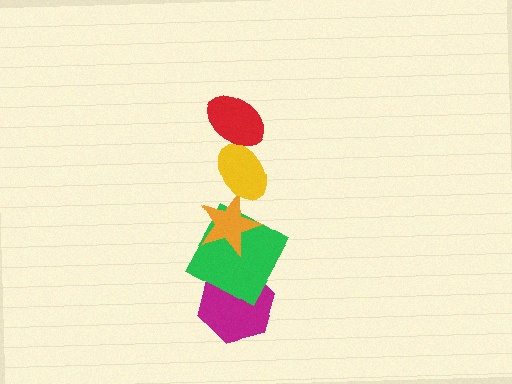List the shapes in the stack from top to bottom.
From top to bottom: the red ellipse, the yellow ellipse, the orange star, the green square, the magenta hexagon.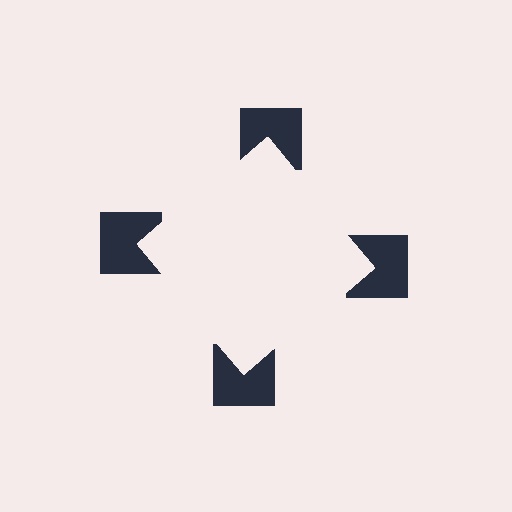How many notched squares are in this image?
There are 4 — one at each vertex of the illusory square.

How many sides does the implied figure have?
4 sides.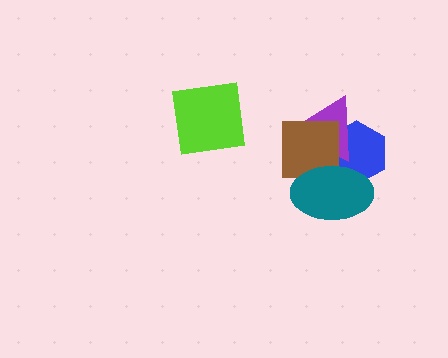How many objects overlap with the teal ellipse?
3 objects overlap with the teal ellipse.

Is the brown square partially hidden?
Yes, it is partially covered by another shape.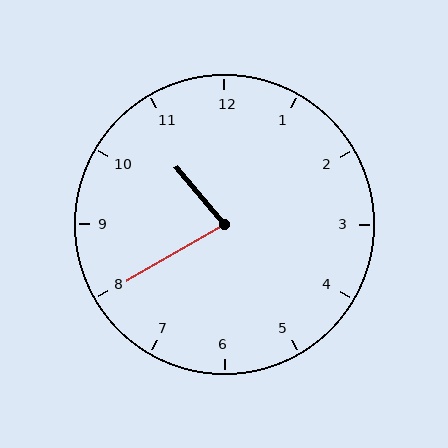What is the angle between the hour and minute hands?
Approximately 80 degrees.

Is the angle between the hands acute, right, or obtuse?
It is acute.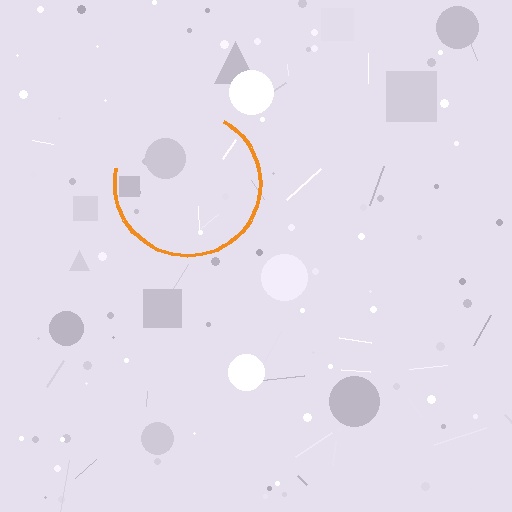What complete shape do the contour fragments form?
The contour fragments form a circle.